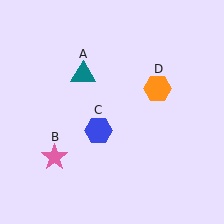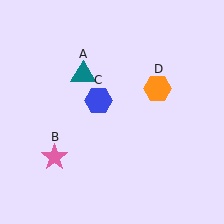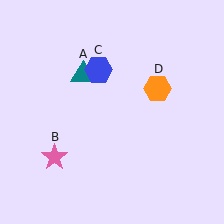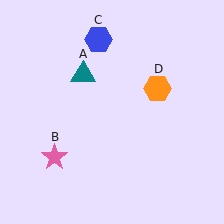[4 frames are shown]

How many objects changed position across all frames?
1 object changed position: blue hexagon (object C).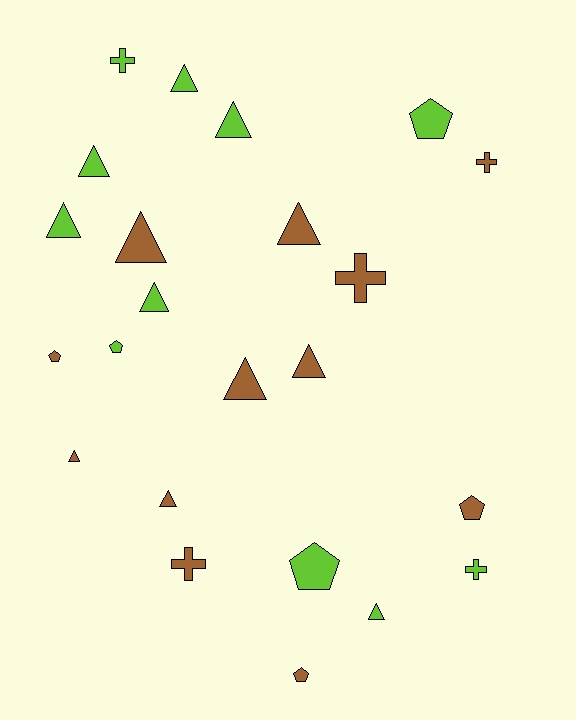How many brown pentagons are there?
There are 3 brown pentagons.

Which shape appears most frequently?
Triangle, with 12 objects.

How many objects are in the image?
There are 23 objects.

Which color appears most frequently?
Brown, with 12 objects.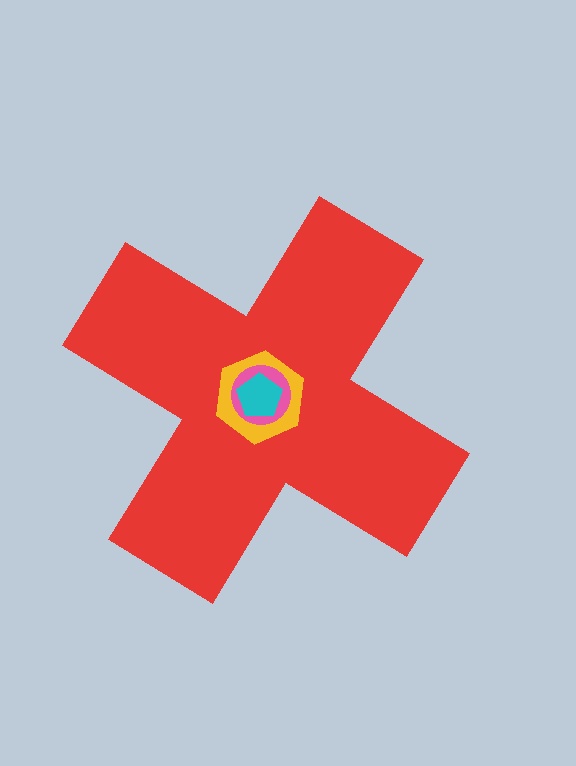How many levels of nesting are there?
4.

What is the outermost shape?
The red cross.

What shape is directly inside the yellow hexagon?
The pink circle.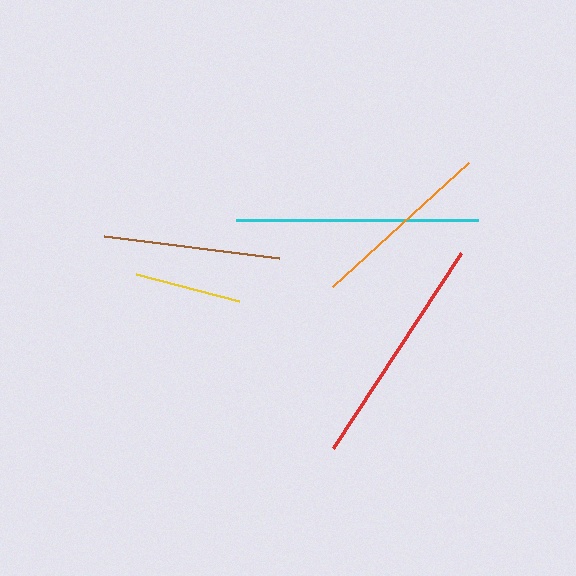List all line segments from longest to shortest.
From longest to shortest: cyan, red, orange, brown, yellow.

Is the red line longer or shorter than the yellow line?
The red line is longer than the yellow line.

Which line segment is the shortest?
The yellow line is the shortest at approximately 107 pixels.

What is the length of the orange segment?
The orange segment is approximately 184 pixels long.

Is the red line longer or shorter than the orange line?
The red line is longer than the orange line.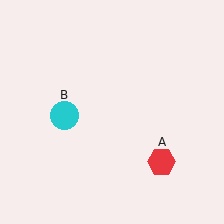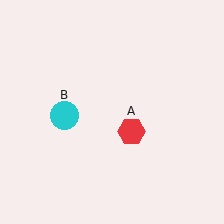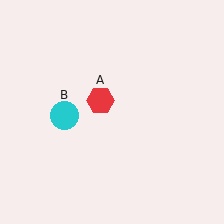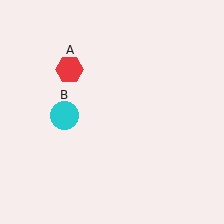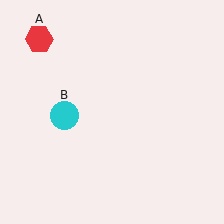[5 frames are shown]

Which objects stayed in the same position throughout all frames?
Cyan circle (object B) remained stationary.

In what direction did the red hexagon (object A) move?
The red hexagon (object A) moved up and to the left.